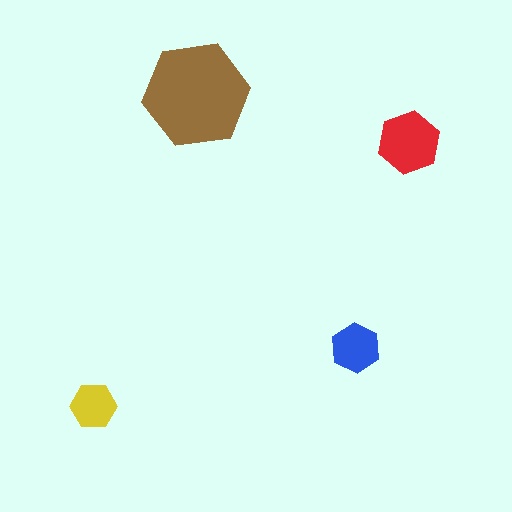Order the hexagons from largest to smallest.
the brown one, the red one, the blue one, the yellow one.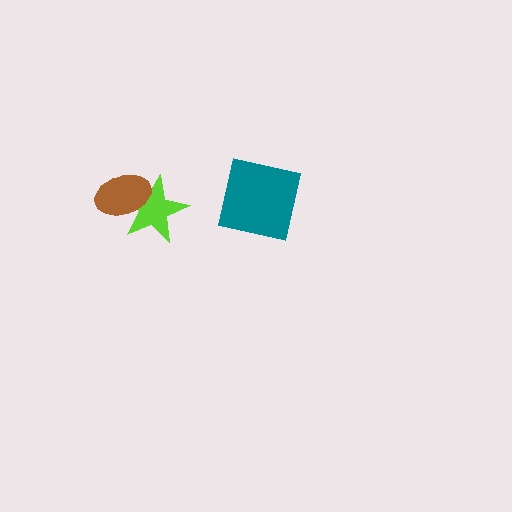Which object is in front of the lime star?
The brown ellipse is in front of the lime star.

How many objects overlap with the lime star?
1 object overlaps with the lime star.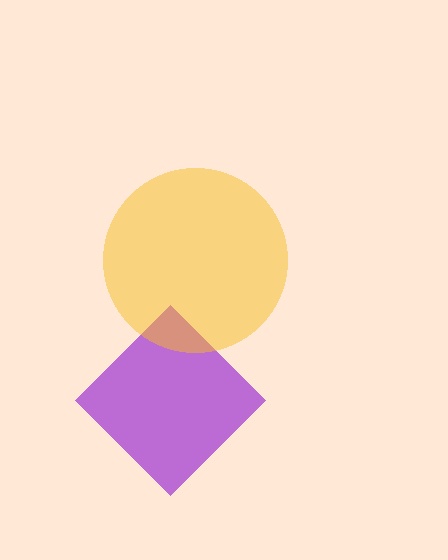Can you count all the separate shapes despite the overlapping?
Yes, there are 2 separate shapes.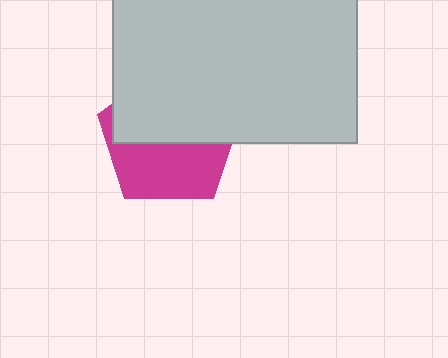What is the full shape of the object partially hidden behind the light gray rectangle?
The partially hidden object is a magenta pentagon.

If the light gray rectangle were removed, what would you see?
You would see the complete magenta pentagon.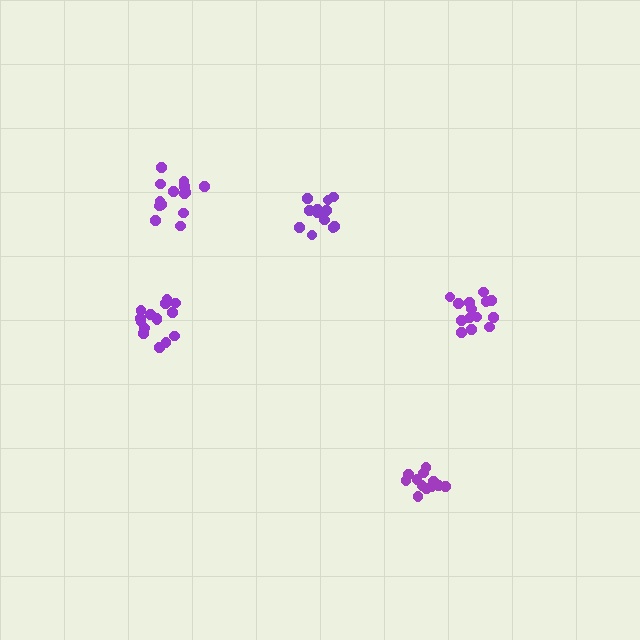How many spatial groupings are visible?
There are 5 spatial groupings.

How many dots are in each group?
Group 1: 15 dots, Group 2: 14 dots, Group 3: 13 dots, Group 4: 14 dots, Group 5: 13 dots (69 total).